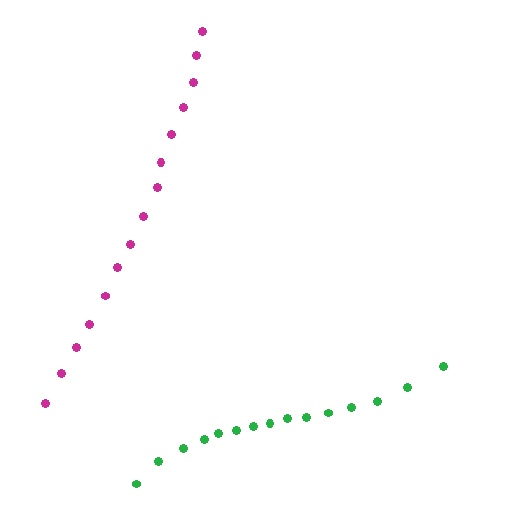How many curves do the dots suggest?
There are 2 distinct paths.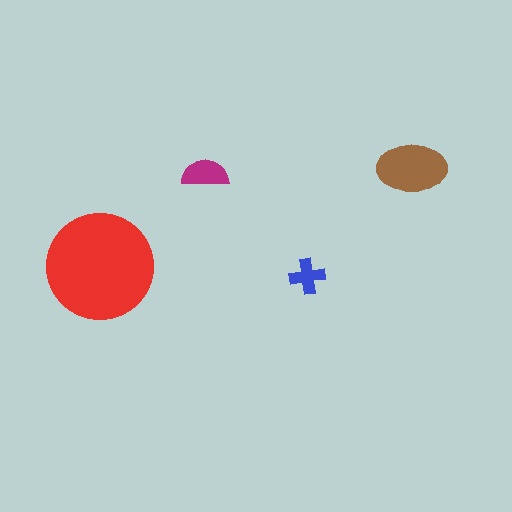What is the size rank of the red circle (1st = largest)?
1st.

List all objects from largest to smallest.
The red circle, the brown ellipse, the magenta semicircle, the blue cross.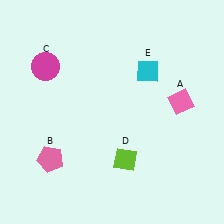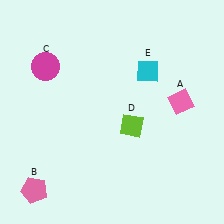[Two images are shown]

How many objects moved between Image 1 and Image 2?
2 objects moved between the two images.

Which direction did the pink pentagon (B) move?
The pink pentagon (B) moved down.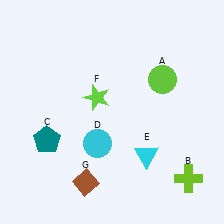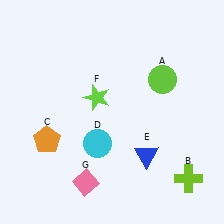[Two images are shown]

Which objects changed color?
C changed from teal to orange. E changed from cyan to blue. G changed from brown to pink.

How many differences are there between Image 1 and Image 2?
There are 3 differences between the two images.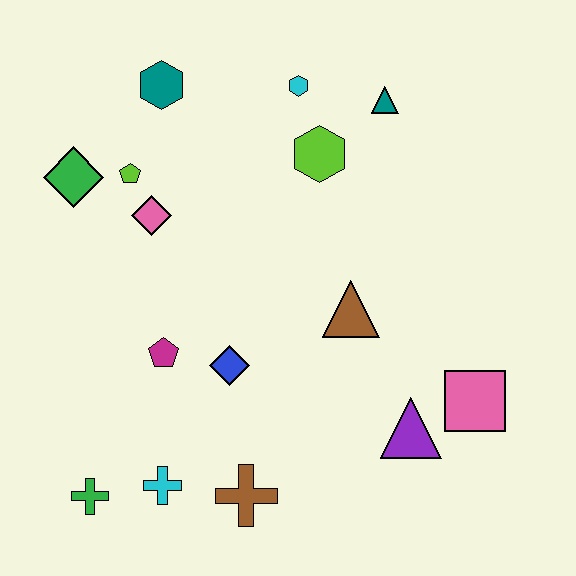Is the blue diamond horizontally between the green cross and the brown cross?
Yes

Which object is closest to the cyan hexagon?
The lime hexagon is closest to the cyan hexagon.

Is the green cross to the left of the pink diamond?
Yes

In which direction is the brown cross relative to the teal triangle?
The brown cross is below the teal triangle.